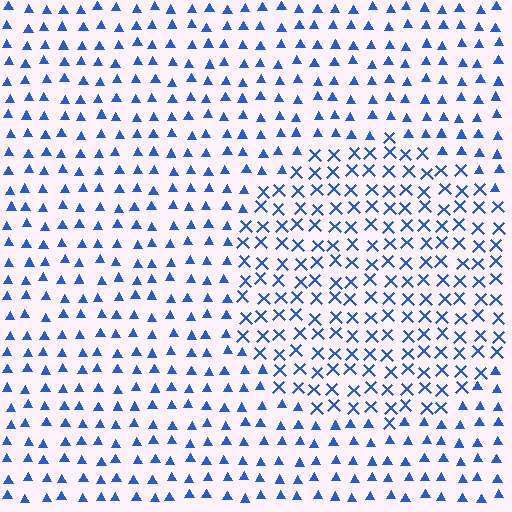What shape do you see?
I see a circle.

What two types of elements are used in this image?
The image uses X marks inside the circle region and triangles outside it.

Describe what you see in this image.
The image is filled with small blue elements arranged in a uniform grid. A circle-shaped region contains X marks, while the surrounding area contains triangles. The boundary is defined purely by the change in element shape.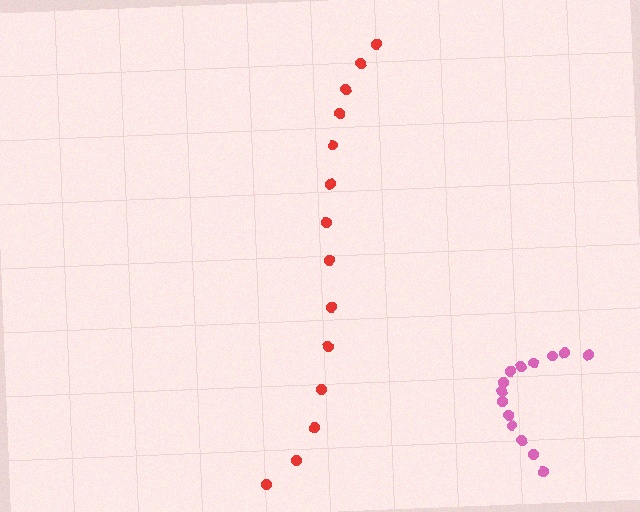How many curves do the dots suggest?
There are 2 distinct paths.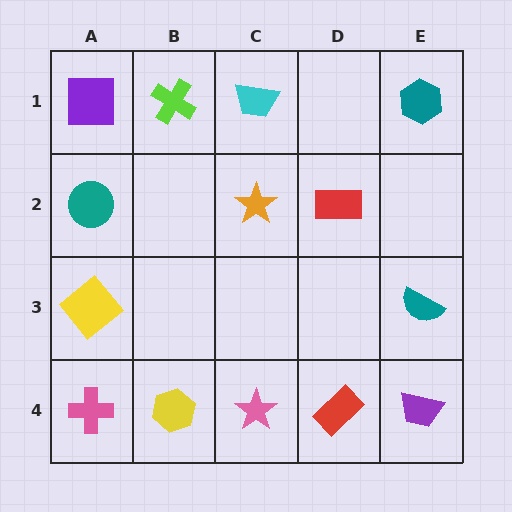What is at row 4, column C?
A pink star.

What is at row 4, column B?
A yellow hexagon.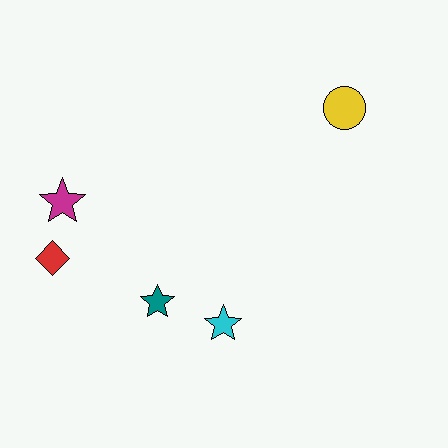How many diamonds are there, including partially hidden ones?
There is 1 diamond.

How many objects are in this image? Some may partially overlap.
There are 5 objects.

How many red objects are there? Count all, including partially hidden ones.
There is 1 red object.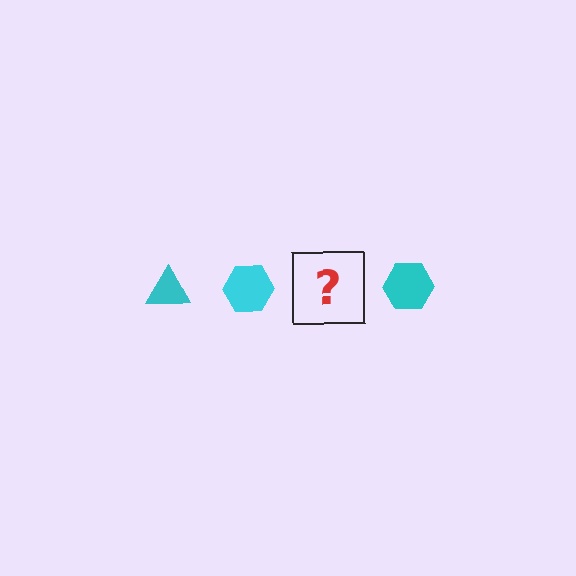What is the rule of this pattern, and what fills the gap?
The rule is that the pattern cycles through triangle, hexagon shapes in cyan. The gap should be filled with a cyan triangle.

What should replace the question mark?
The question mark should be replaced with a cyan triangle.